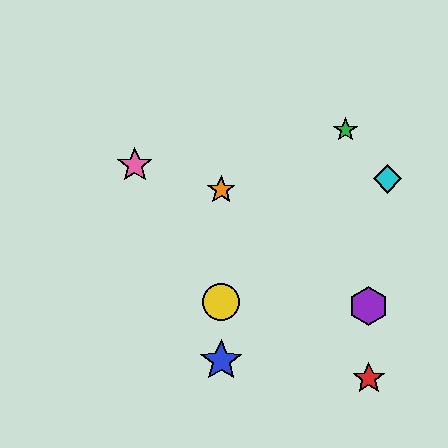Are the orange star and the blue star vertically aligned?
Yes, both are at x≈221.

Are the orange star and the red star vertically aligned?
No, the orange star is at x≈221 and the red star is at x≈369.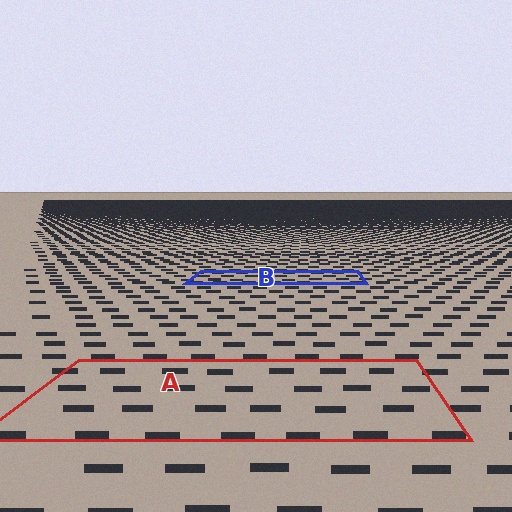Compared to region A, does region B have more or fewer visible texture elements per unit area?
Region B has more texture elements per unit area — they are packed more densely because it is farther away.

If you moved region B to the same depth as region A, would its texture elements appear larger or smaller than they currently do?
They would appear larger. At a closer depth, the same texture elements are projected at a bigger on-screen size.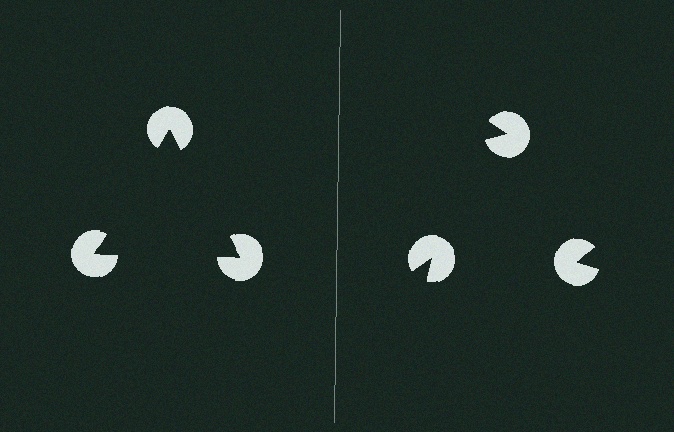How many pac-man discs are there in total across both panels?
6 — 3 on each side.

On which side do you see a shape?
An illusory triangle appears on the left side. On the right side the wedge cuts are rotated, so no coherent shape forms.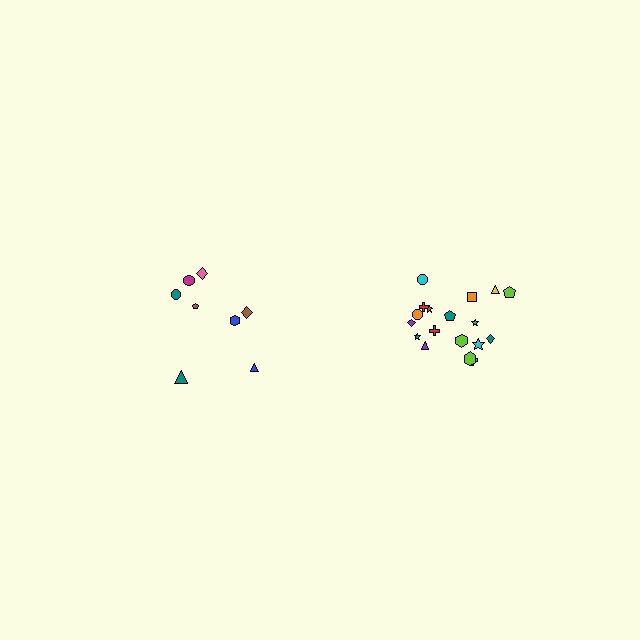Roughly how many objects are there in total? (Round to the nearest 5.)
Roughly 25 objects in total.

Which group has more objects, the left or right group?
The right group.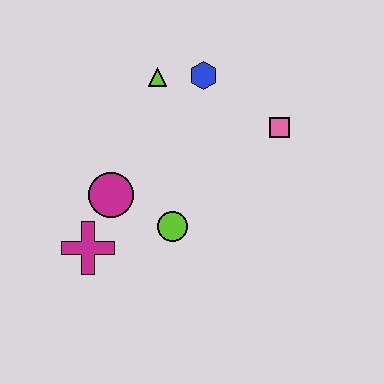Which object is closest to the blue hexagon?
The lime triangle is closest to the blue hexagon.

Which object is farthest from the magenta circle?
The pink square is farthest from the magenta circle.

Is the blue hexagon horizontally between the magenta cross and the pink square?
Yes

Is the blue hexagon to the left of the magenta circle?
No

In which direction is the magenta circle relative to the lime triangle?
The magenta circle is below the lime triangle.